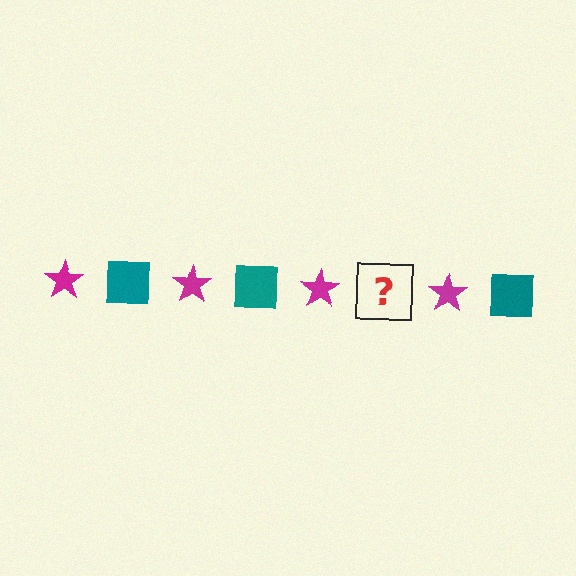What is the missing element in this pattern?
The missing element is a teal square.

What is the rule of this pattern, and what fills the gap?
The rule is that the pattern alternates between magenta star and teal square. The gap should be filled with a teal square.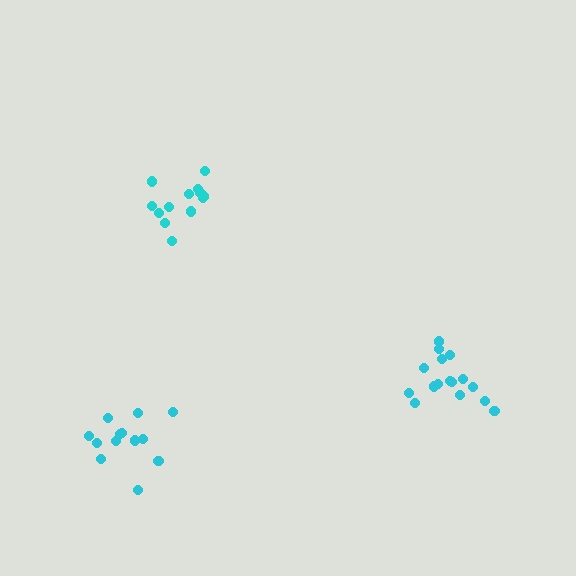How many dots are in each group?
Group 1: 16 dots, Group 2: 13 dots, Group 3: 13 dots (42 total).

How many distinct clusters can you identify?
There are 3 distinct clusters.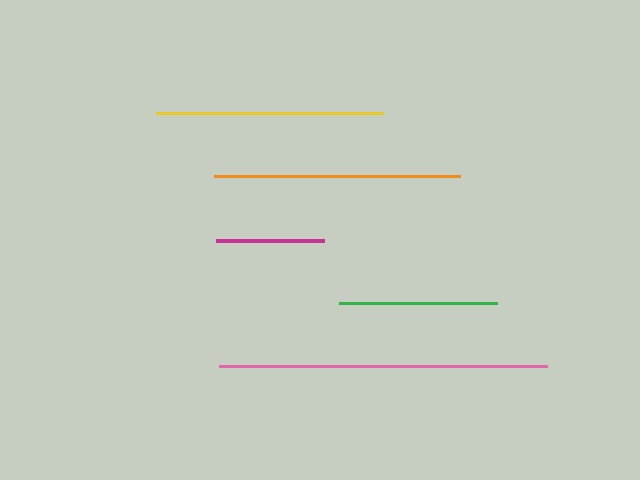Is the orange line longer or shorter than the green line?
The orange line is longer than the green line.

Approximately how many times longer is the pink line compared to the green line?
The pink line is approximately 2.1 times the length of the green line.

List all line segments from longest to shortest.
From longest to shortest: pink, orange, yellow, green, magenta.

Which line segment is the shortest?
The magenta line is the shortest at approximately 108 pixels.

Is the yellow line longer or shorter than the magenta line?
The yellow line is longer than the magenta line.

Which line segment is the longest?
The pink line is the longest at approximately 328 pixels.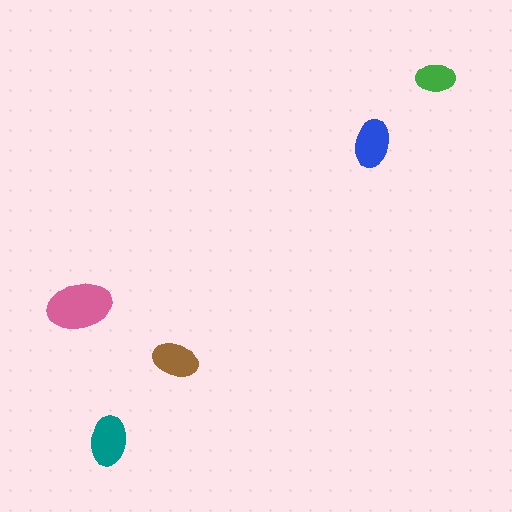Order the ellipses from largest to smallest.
the pink one, the teal one, the blue one, the brown one, the green one.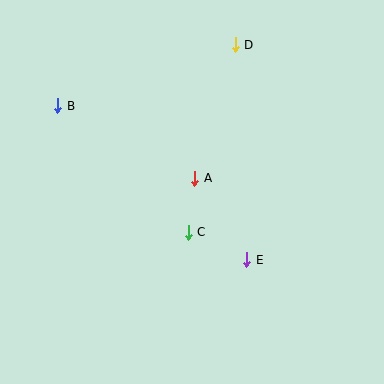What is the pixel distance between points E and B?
The distance between E and B is 243 pixels.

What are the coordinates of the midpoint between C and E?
The midpoint between C and E is at (217, 246).